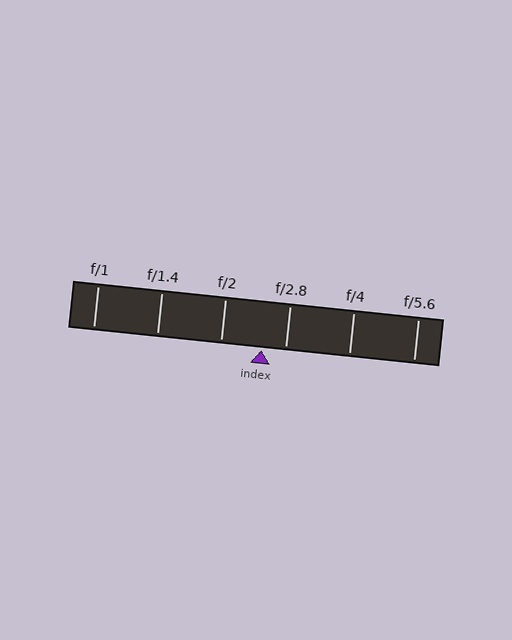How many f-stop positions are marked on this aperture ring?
There are 6 f-stop positions marked.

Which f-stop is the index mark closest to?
The index mark is closest to f/2.8.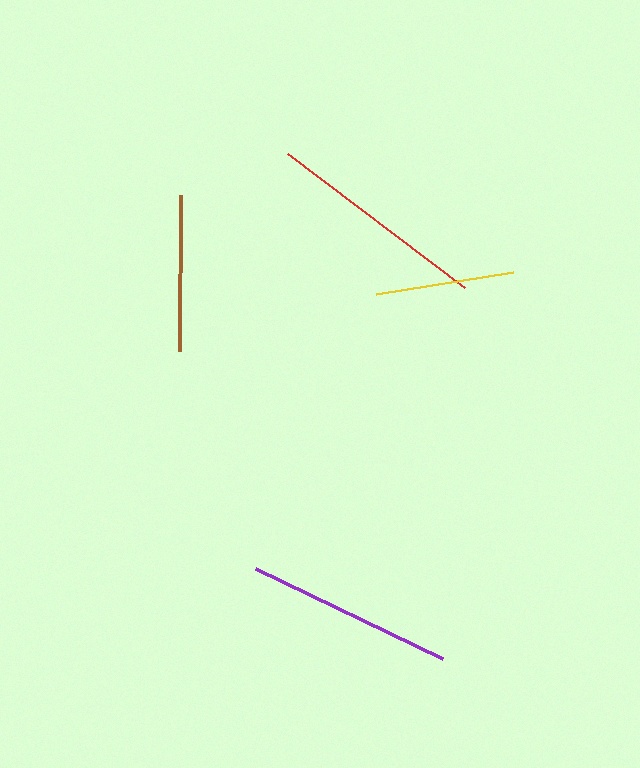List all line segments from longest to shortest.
From longest to shortest: red, purple, brown, yellow.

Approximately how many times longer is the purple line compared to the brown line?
The purple line is approximately 1.3 times the length of the brown line.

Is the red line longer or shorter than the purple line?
The red line is longer than the purple line.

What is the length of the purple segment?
The purple segment is approximately 207 pixels long.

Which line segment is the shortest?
The yellow line is the shortest at approximately 139 pixels.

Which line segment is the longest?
The red line is the longest at approximately 222 pixels.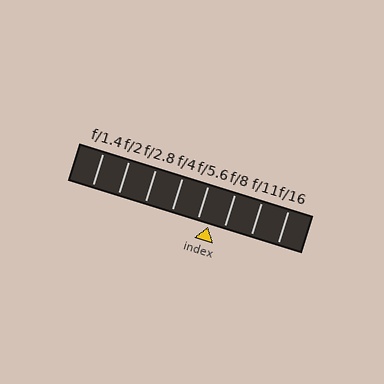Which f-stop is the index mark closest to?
The index mark is closest to f/5.6.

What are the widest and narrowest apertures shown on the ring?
The widest aperture shown is f/1.4 and the narrowest is f/16.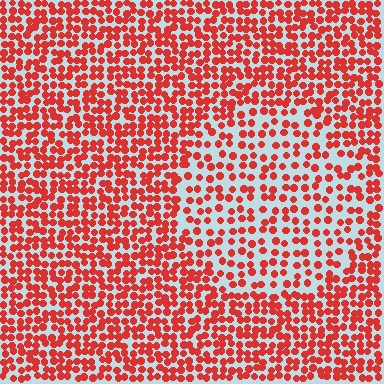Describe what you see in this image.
The image contains small red elements arranged at two different densities. A circle-shaped region is visible where the elements are less densely packed than the surrounding area.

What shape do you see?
I see a circle.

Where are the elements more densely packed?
The elements are more densely packed outside the circle boundary.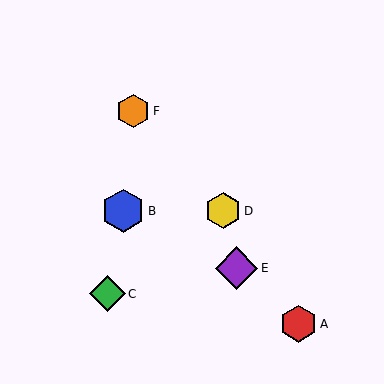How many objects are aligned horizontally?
2 objects (B, D) are aligned horizontally.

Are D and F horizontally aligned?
No, D is at y≈211 and F is at y≈111.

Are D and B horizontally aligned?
Yes, both are at y≈211.